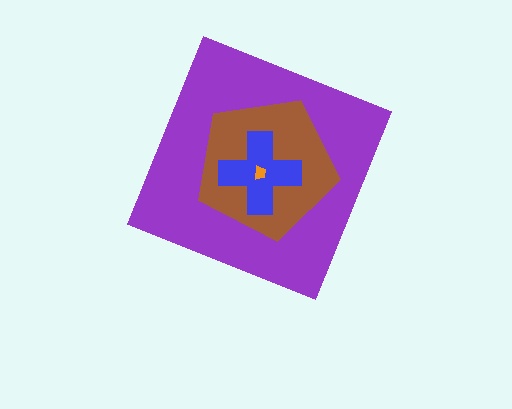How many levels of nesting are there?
4.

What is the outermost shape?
The purple diamond.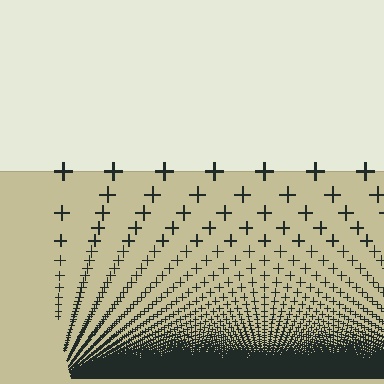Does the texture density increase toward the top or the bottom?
Density increases toward the bottom.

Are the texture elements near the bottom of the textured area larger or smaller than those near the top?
Smaller. The gradient is inverted — elements near the bottom are smaller and denser.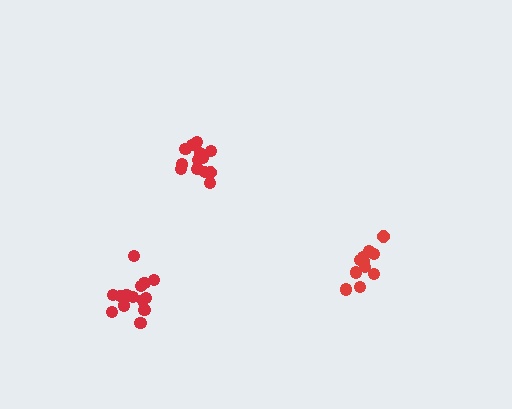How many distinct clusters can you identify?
There are 3 distinct clusters.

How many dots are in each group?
Group 1: 11 dots, Group 2: 13 dots, Group 3: 14 dots (38 total).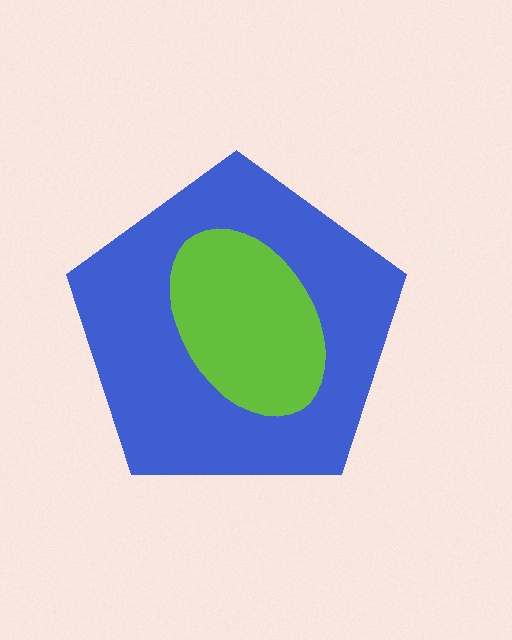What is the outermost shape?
The blue pentagon.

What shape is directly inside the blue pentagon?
The lime ellipse.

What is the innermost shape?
The lime ellipse.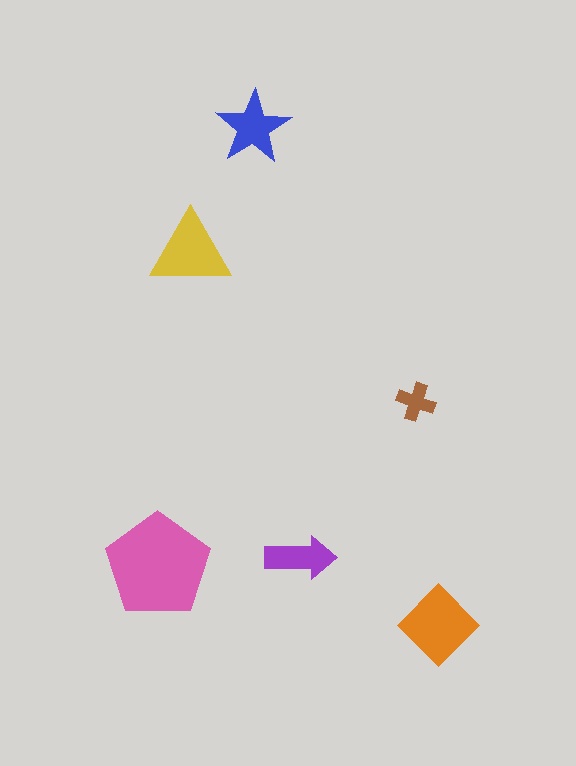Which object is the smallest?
The brown cross.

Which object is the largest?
The pink pentagon.